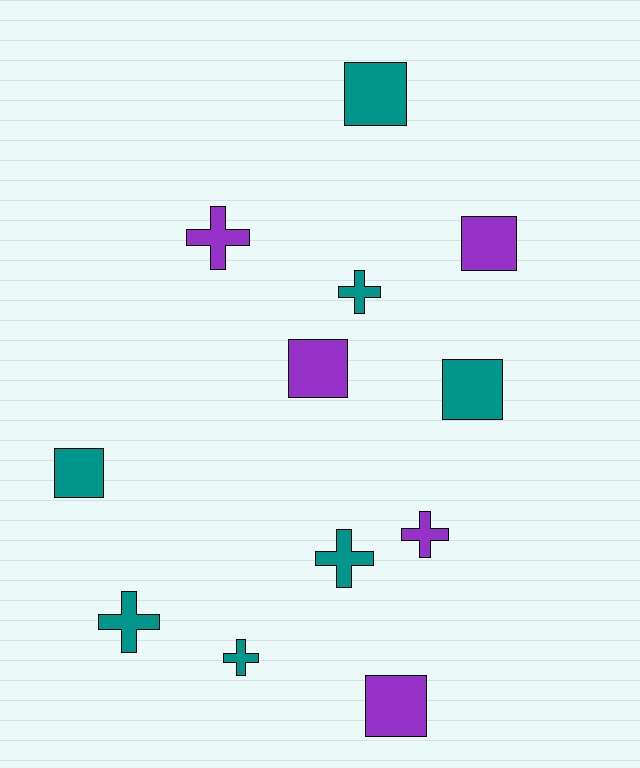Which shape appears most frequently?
Cross, with 6 objects.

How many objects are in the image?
There are 12 objects.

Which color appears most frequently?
Teal, with 7 objects.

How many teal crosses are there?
There are 4 teal crosses.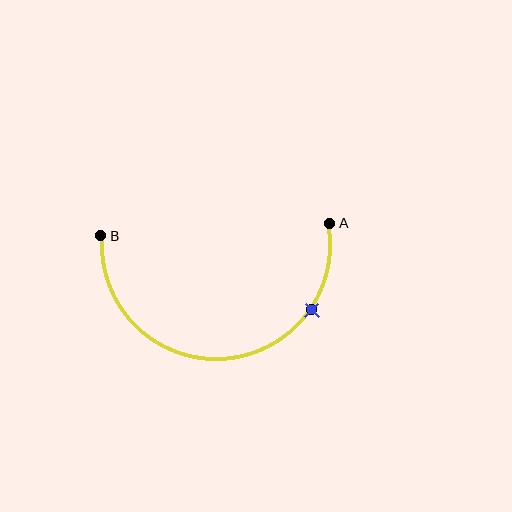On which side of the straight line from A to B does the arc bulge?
The arc bulges below the straight line connecting A and B.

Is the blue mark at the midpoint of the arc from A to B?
No. The blue mark lies on the arc but is closer to endpoint A. The arc midpoint would be at the point on the curve equidistant along the arc from both A and B.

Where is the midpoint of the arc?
The arc midpoint is the point on the curve farthest from the straight line joining A and B. It sits below that line.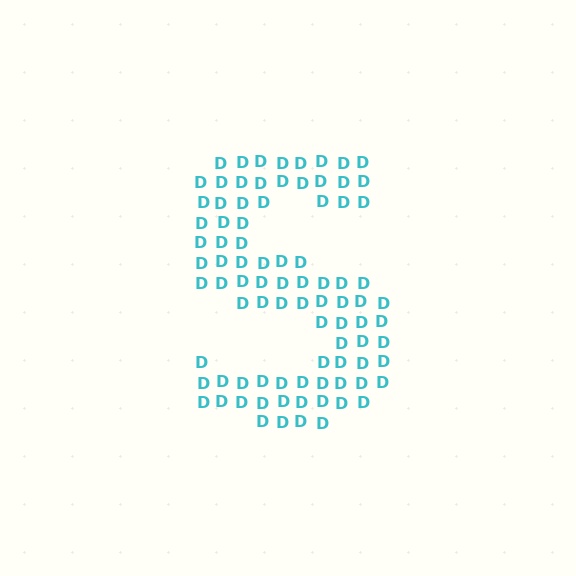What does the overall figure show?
The overall figure shows the letter S.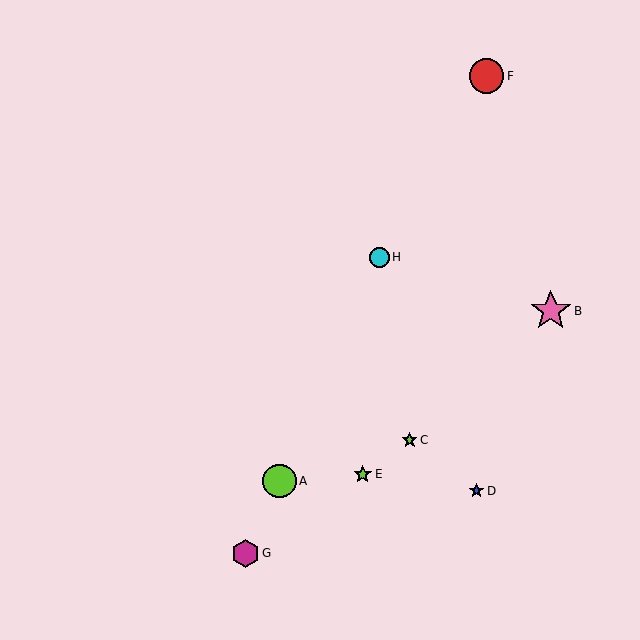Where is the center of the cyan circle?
The center of the cyan circle is at (379, 258).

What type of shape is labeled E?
Shape E is a lime star.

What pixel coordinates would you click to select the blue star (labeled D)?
Click at (477, 491) to select the blue star D.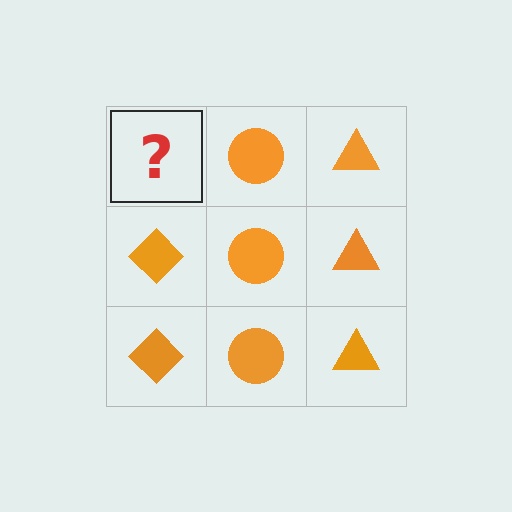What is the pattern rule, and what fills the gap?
The rule is that each column has a consistent shape. The gap should be filled with an orange diamond.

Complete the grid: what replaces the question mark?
The question mark should be replaced with an orange diamond.